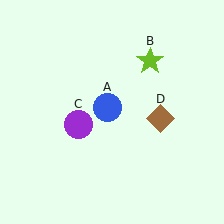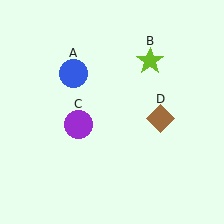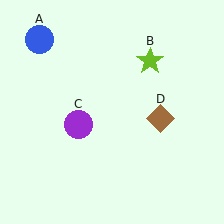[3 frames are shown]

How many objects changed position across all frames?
1 object changed position: blue circle (object A).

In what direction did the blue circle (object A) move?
The blue circle (object A) moved up and to the left.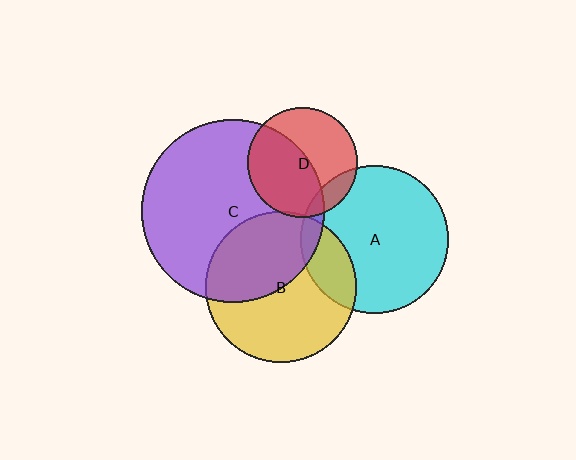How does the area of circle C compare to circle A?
Approximately 1.5 times.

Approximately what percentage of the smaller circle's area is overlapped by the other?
Approximately 40%.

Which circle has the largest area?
Circle C (purple).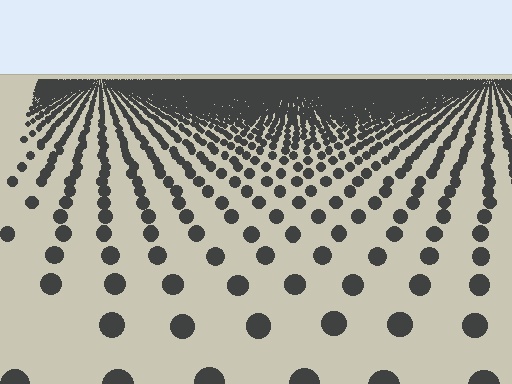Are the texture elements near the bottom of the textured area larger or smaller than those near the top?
Larger. Near the bottom, elements are closer to the viewer and appear at a bigger on-screen size.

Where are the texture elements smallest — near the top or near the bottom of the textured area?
Near the top.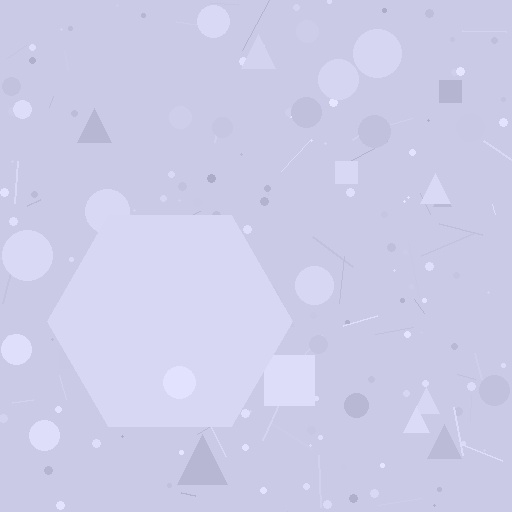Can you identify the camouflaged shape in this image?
The camouflaged shape is a hexagon.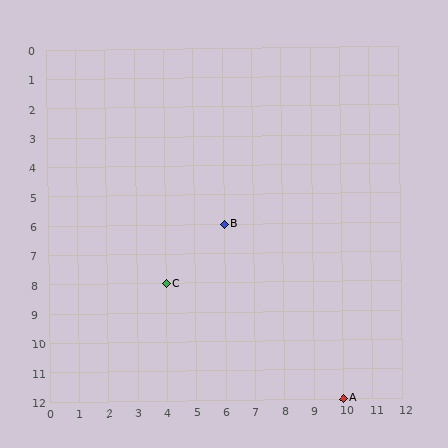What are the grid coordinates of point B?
Point B is at grid coordinates (6, 6).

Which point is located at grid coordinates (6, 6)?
Point B is at (6, 6).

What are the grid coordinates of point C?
Point C is at grid coordinates (4, 8).